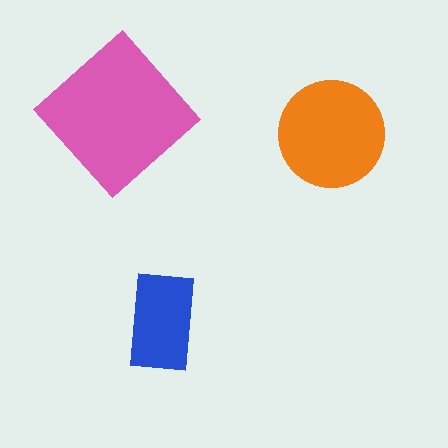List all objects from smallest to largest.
The blue rectangle, the orange circle, the pink diamond.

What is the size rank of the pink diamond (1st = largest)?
1st.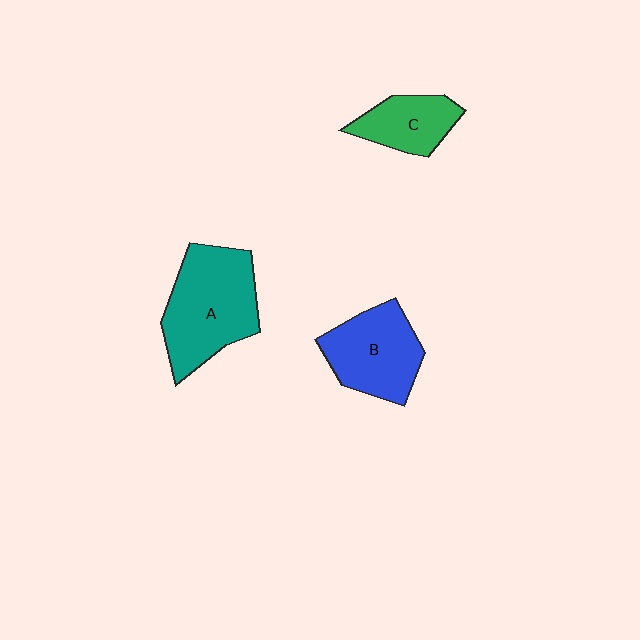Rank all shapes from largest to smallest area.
From largest to smallest: A (teal), B (blue), C (green).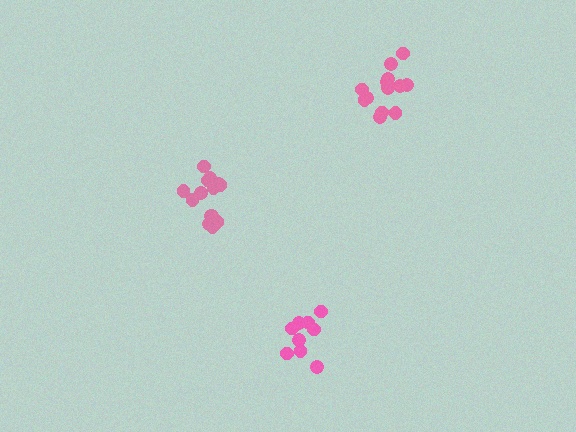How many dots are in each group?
Group 1: 14 dots, Group 2: 13 dots, Group 3: 9 dots (36 total).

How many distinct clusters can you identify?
There are 3 distinct clusters.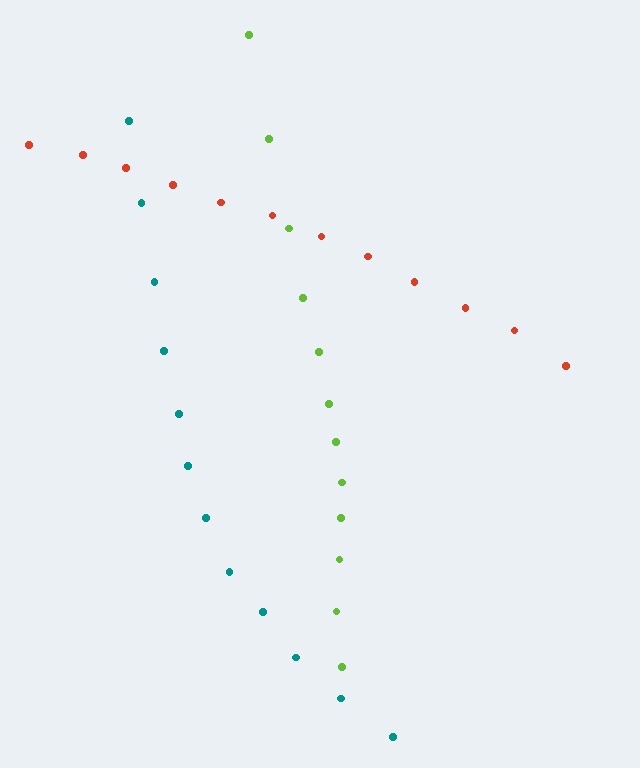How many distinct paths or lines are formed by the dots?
There are 3 distinct paths.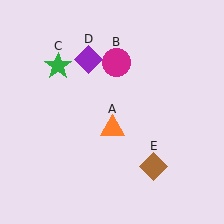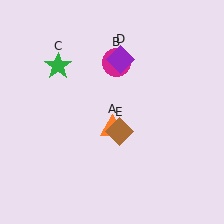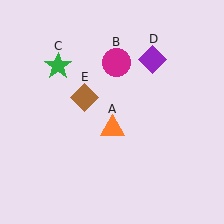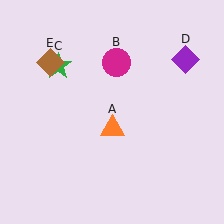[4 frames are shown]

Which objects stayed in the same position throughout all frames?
Orange triangle (object A) and magenta circle (object B) and green star (object C) remained stationary.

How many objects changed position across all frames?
2 objects changed position: purple diamond (object D), brown diamond (object E).